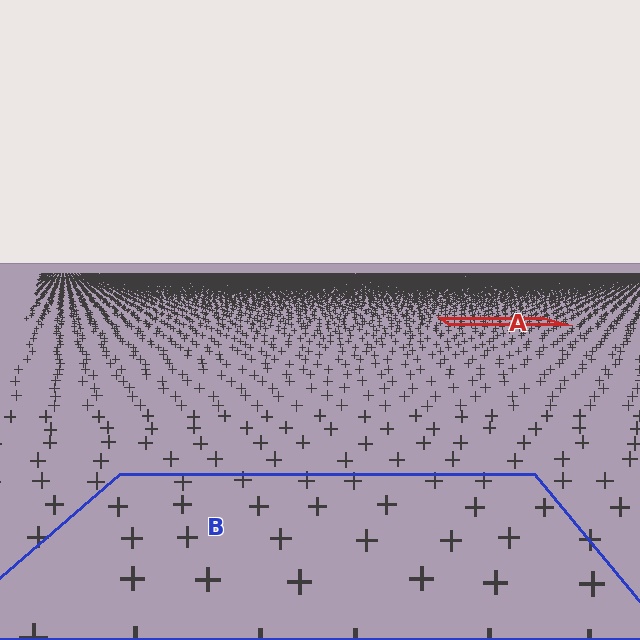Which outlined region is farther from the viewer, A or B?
Region A is farther from the viewer — the texture elements inside it appear smaller and more densely packed.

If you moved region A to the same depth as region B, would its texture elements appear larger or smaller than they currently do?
They would appear larger. At a closer depth, the same texture elements are projected at a bigger on-screen size.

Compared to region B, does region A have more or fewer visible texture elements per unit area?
Region A has more texture elements per unit area — they are packed more densely because it is farther away.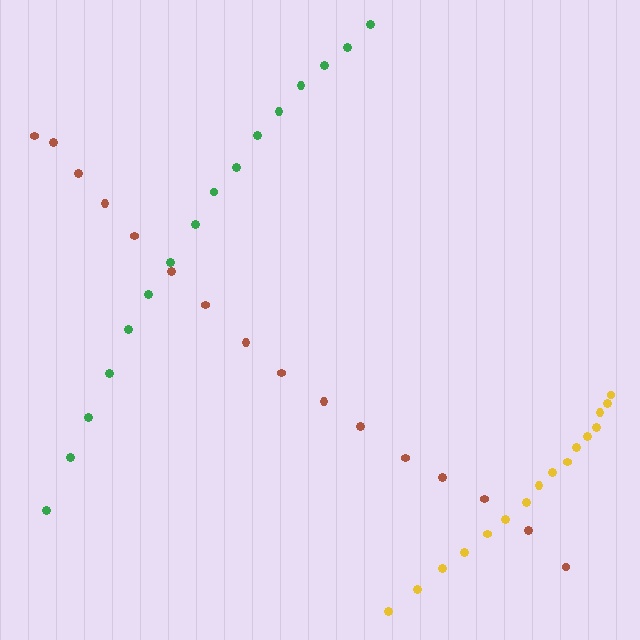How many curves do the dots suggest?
There are 3 distinct paths.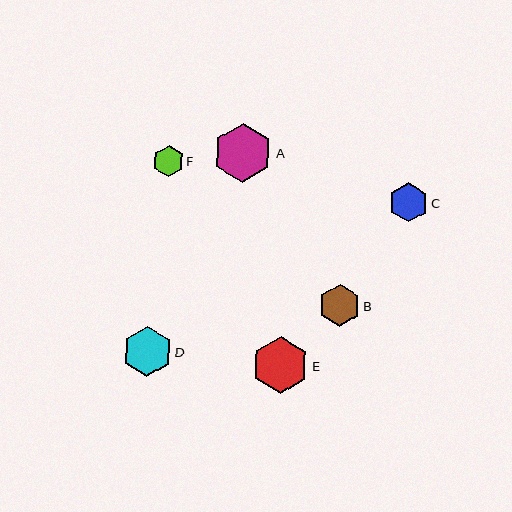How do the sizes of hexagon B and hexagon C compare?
Hexagon B and hexagon C are approximately the same size.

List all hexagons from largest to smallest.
From largest to smallest: A, E, D, B, C, F.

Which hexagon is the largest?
Hexagon A is the largest with a size of approximately 59 pixels.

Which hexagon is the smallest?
Hexagon F is the smallest with a size of approximately 31 pixels.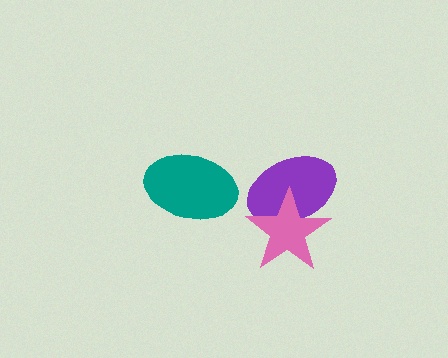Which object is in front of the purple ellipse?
The pink star is in front of the purple ellipse.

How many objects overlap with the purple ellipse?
1 object overlaps with the purple ellipse.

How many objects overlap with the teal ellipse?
0 objects overlap with the teal ellipse.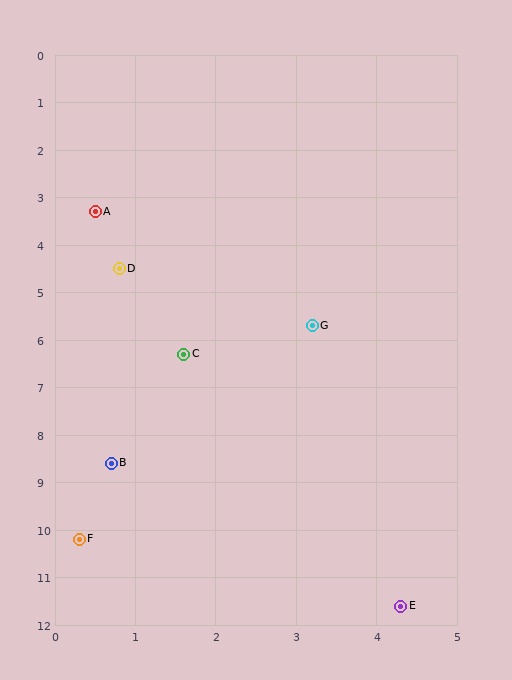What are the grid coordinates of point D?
Point D is at approximately (0.8, 4.5).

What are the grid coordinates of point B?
Point B is at approximately (0.7, 8.6).